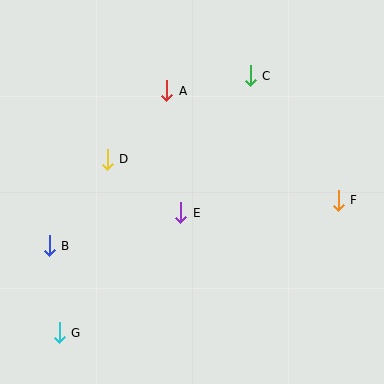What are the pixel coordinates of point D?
Point D is at (107, 159).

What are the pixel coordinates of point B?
Point B is at (49, 246).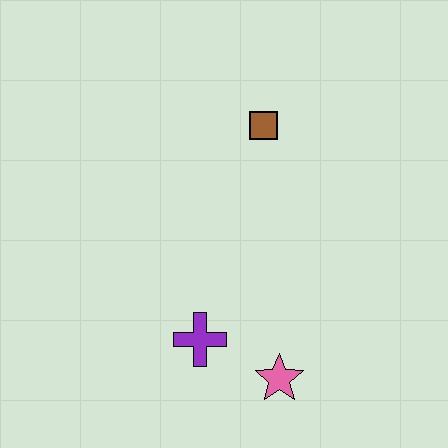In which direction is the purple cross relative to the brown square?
The purple cross is below the brown square.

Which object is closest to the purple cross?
The pink star is closest to the purple cross.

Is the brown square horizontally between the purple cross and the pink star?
Yes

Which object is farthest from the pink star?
The brown square is farthest from the pink star.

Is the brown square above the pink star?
Yes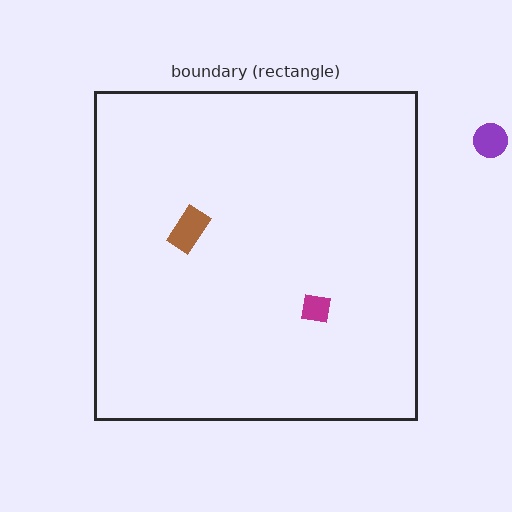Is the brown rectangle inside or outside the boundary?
Inside.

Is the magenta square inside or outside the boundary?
Inside.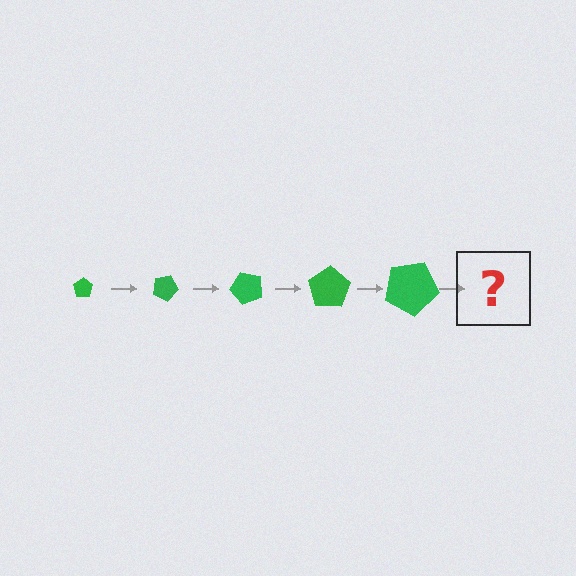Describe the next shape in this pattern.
It should be a pentagon, larger than the previous one and rotated 125 degrees from the start.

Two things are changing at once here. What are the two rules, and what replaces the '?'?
The two rules are that the pentagon grows larger each step and it rotates 25 degrees each step. The '?' should be a pentagon, larger than the previous one and rotated 125 degrees from the start.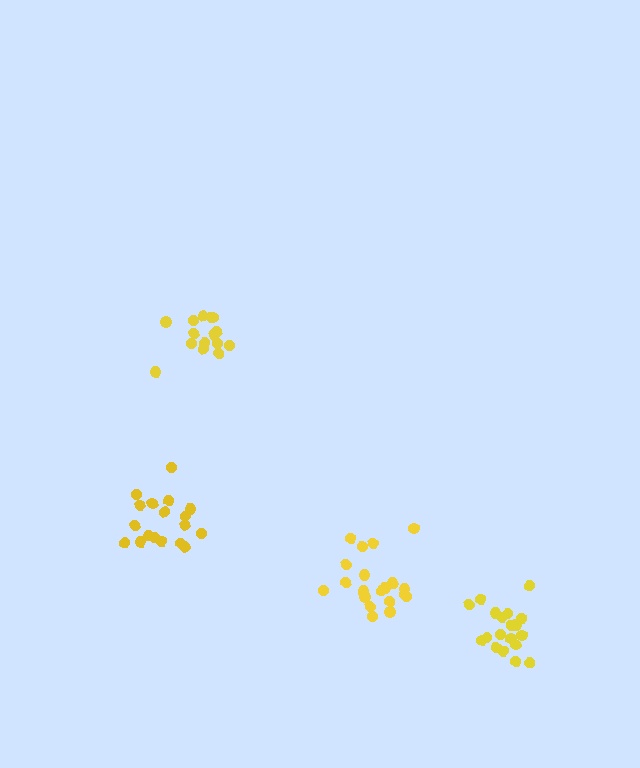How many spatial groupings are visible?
There are 4 spatial groupings.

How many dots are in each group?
Group 1: 21 dots, Group 2: 18 dots, Group 3: 15 dots, Group 4: 19 dots (73 total).